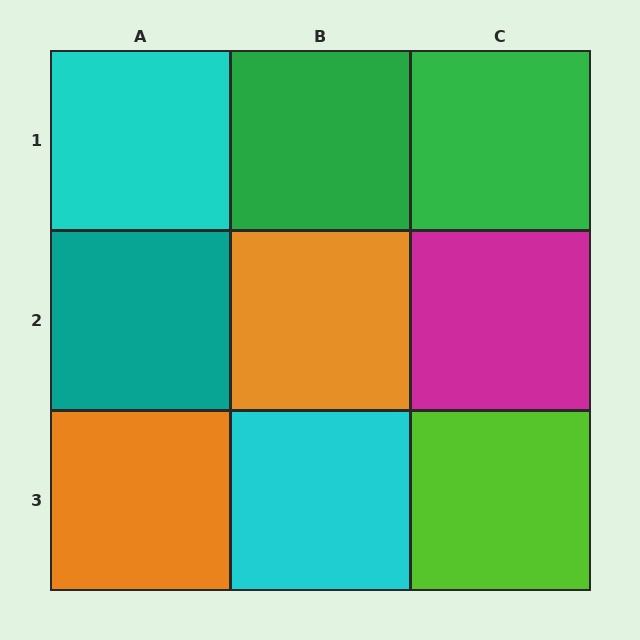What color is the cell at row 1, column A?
Cyan.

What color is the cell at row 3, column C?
Lime.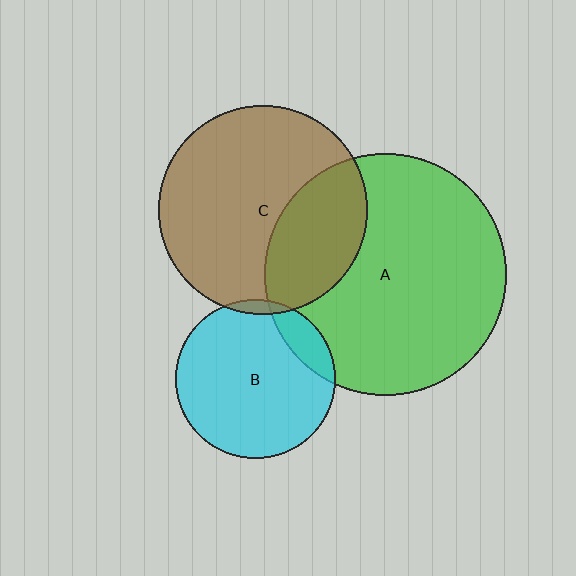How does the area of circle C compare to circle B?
Approximately 1.7 times.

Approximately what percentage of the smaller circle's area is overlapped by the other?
Approximately 15%.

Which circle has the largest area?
Circle A (green).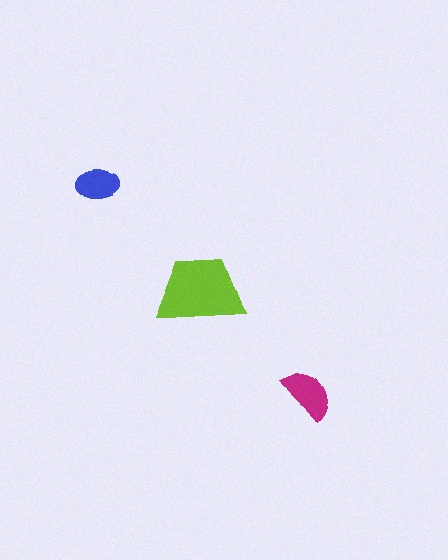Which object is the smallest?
The blue ellipse.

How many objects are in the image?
There are 3 objects in the image.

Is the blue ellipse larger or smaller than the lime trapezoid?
Smaller.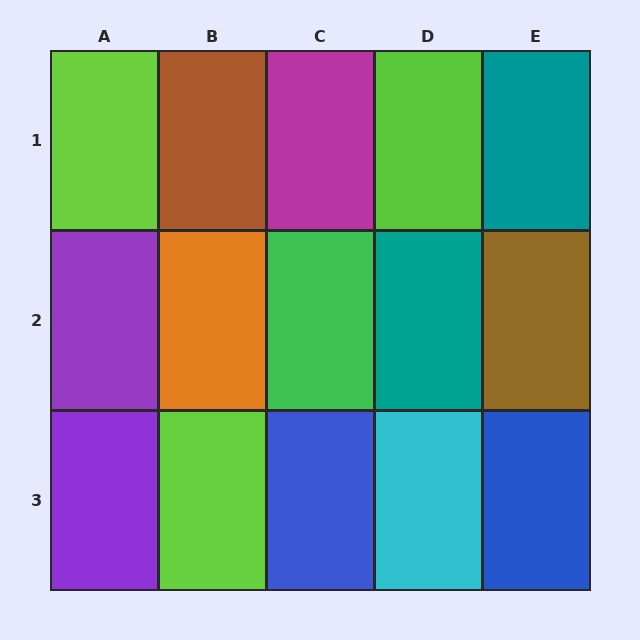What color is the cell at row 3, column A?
Purple.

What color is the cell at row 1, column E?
Teal.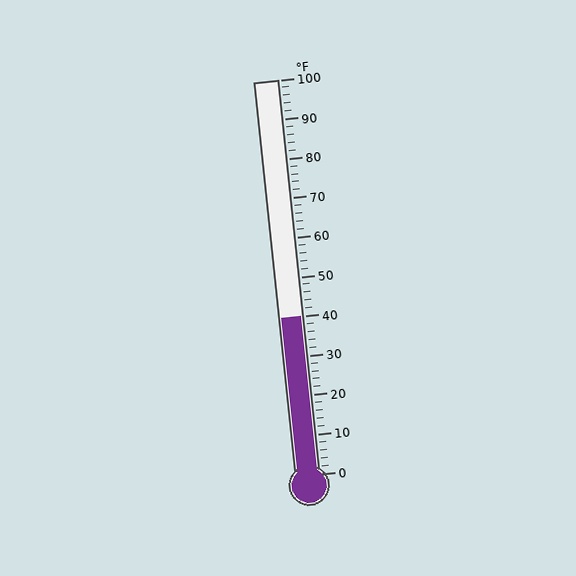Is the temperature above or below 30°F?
The temperature is above 30°F.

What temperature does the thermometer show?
The thermometer shows approximately 40°F.